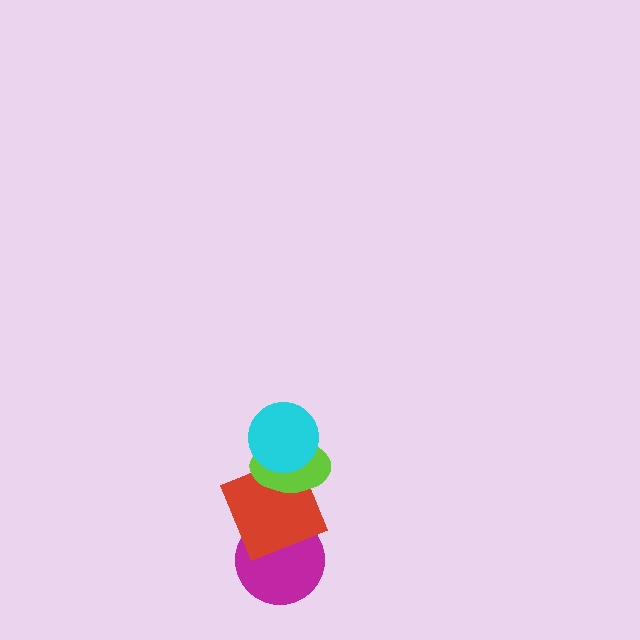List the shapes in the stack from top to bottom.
From top to bottom: the cyan circle, the lime ellipse, the red square, the magenta circle.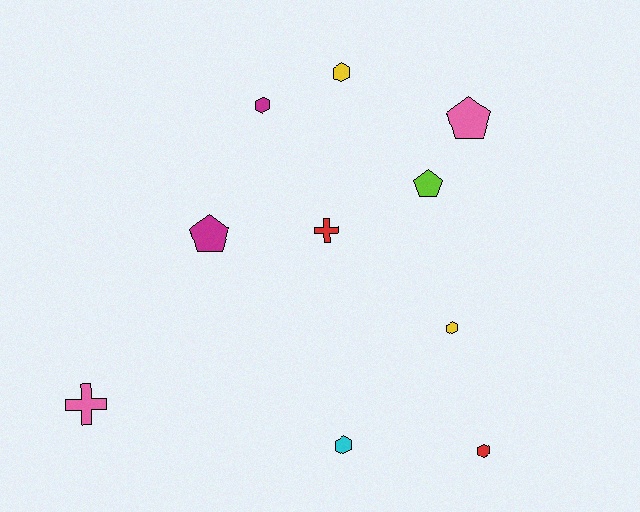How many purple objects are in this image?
There are no purple objects.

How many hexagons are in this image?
There are 5 hexagons.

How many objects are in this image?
There are 10 objects.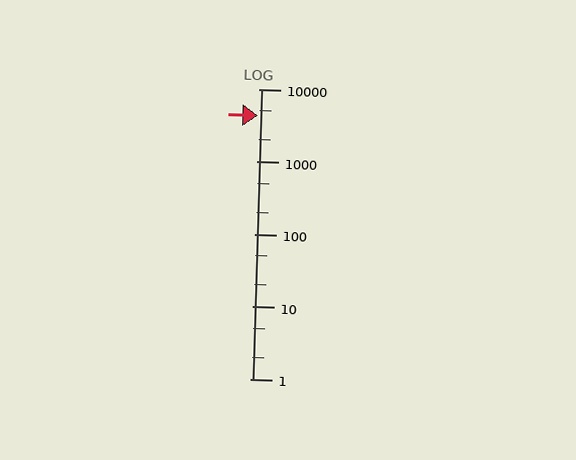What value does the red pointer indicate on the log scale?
The pointer indicates approximately 4300.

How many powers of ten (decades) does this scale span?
The scale spans 4 decades, from 1 to 10000.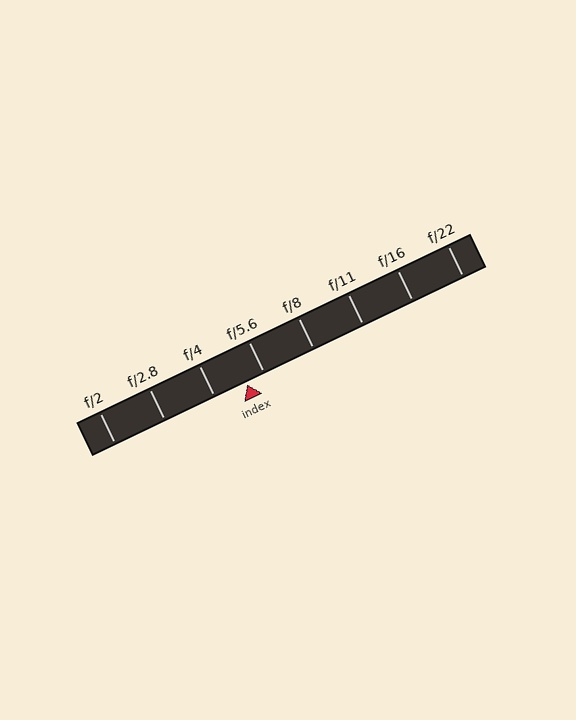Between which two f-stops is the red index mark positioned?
The index mark is between f/4 and f/5.6.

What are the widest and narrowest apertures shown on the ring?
The widest aperture shown is f/2 and the narrowest is f/22.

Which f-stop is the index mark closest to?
The index mark is closest to f/5.6.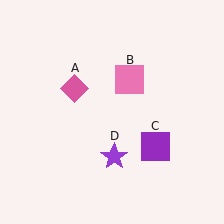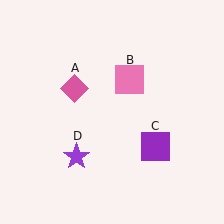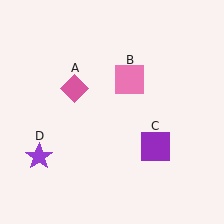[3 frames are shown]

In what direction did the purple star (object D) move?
The purple star (object D) moved left.